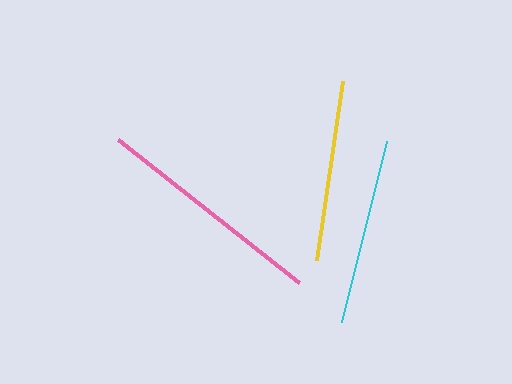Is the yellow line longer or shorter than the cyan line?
The cyan line is longer than the yellow line.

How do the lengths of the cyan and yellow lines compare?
The cyan and yellow lines are approximately the same length.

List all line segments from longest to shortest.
From longest to shortest: pink, cyan, yellow.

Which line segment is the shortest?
The yellow line is the shortest at approximately 181 pixels.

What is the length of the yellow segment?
The yellow segment is approximately 181 pixels long.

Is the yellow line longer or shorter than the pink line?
The pink line is longer than the yellow line.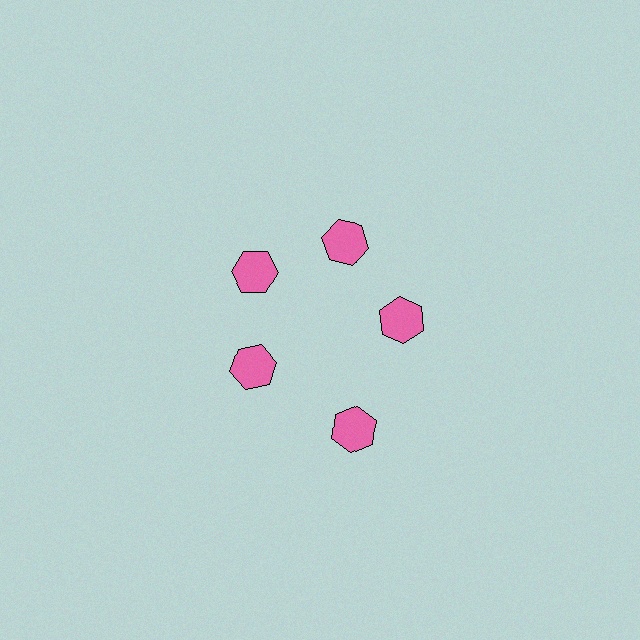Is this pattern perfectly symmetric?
No. The 5 pink hexagons are arranged in a ring, but one element near the 5 o'clock position is pushed outward from the center, breaking the 5-fold rotational symmetry.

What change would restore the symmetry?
The symmetry would be restored by moving it inward, back onto the ring so that all 5 hexagons sit at equal angles and equal distance from the center.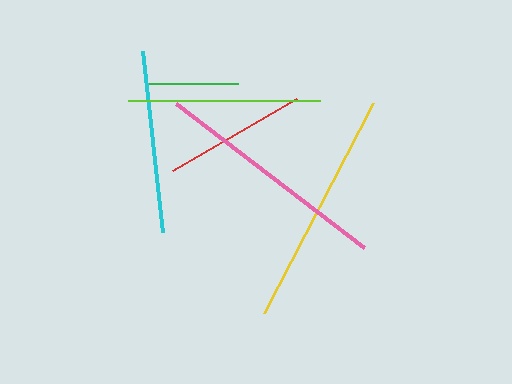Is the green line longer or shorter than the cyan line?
The cyan line is longer than the green line.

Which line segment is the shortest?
The green line is the shortest at approximately 89 pixels.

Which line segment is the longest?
The yellow line is the longest at approximately 237 pixels.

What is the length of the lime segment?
The lime segment is approximately 192 pixels long.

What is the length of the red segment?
The red segment is approximately 143 pixels long.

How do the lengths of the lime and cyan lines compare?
The lime and cyan lines are approximately the same length.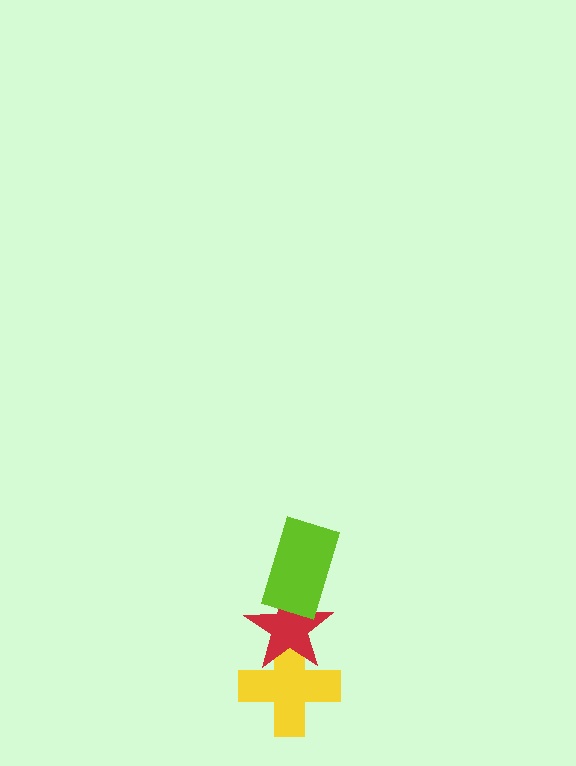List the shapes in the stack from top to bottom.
From top to bottom: the lime rectangle, the red star, the yellow cross.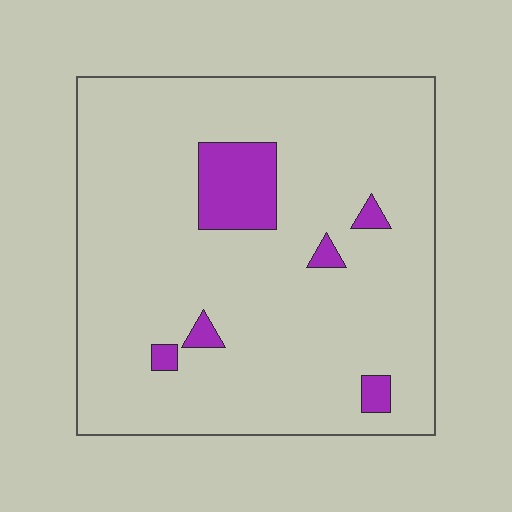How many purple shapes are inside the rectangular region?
6.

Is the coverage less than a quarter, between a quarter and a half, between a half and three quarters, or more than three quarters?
Less than a quarter.